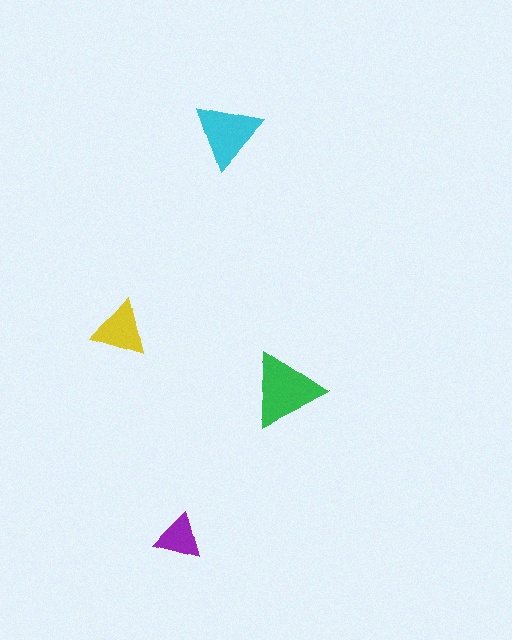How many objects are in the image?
There are 4 objects in the image.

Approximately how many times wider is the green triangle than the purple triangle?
About 1.5 times wider.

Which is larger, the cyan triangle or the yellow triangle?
The cyan one.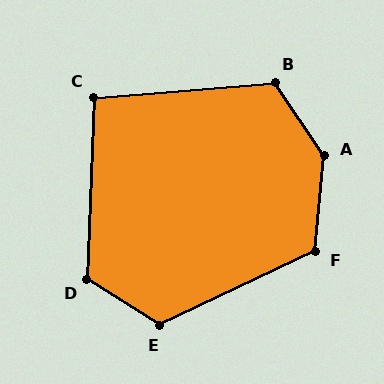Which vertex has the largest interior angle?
A, at approximately 141 degrees.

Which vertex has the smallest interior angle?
C, at approximately 97 degrees.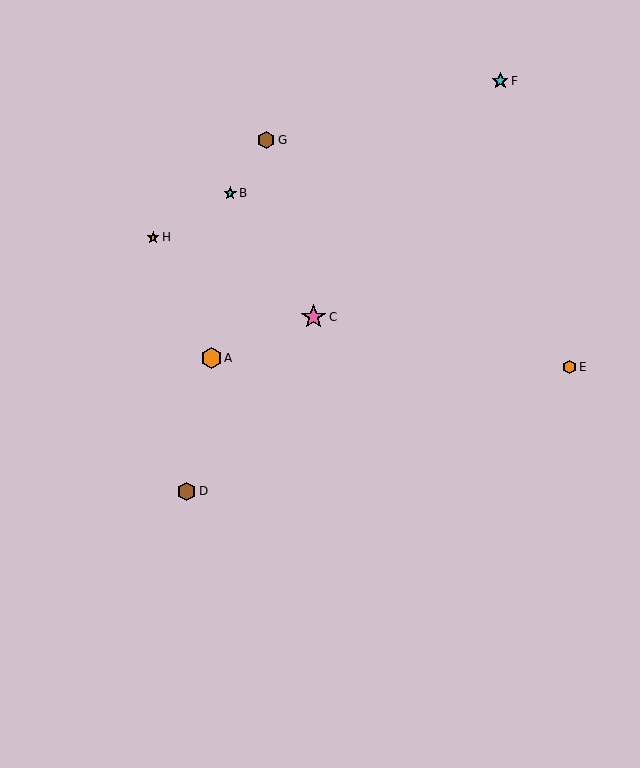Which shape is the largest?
The pink star (labeled C) is the largest.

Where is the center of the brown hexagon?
The center of the brown hexagon is at (186, 491).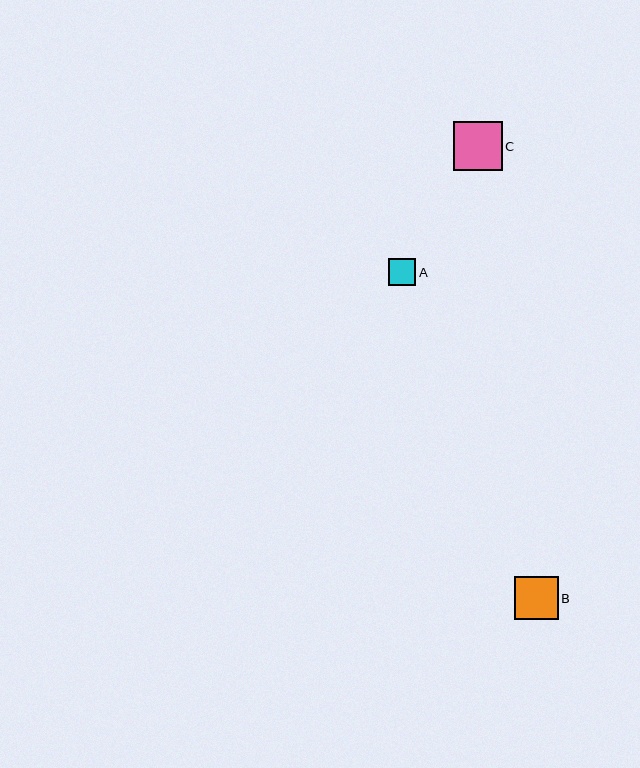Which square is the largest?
Square C is the largest with a size of approximately 48 pixels.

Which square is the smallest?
Square A is the smallest with a size of approximately 27 pixels.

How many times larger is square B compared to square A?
Square B is approximately 1.6 times the size of square A.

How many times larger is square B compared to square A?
Square B is approximately 1.6 times the size of square A.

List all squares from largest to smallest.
From largest to smallest: C, B, A.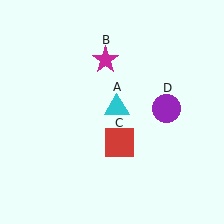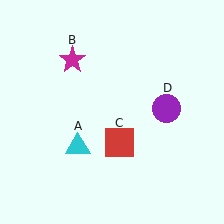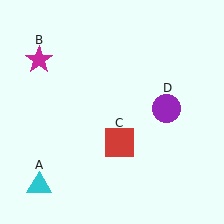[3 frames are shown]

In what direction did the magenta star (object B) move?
The magenta star (object B) moved left.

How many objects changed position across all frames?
2 objects changed position: cyan triangle (object A), magenta star (object B).